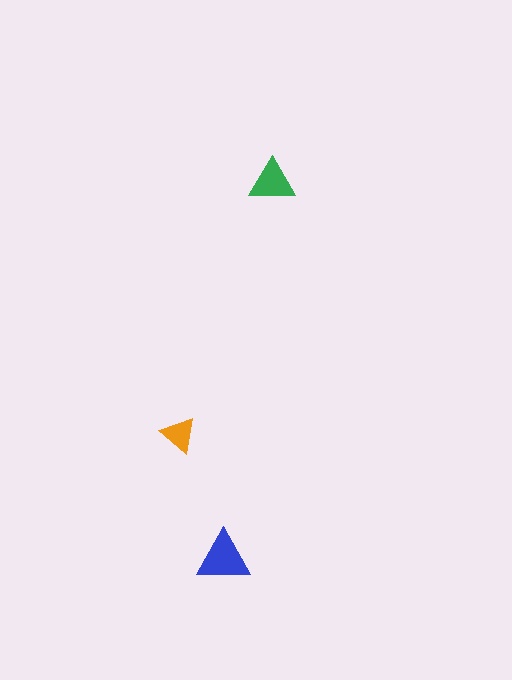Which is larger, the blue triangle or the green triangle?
The blue one.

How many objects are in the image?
There are 3 objects in the image.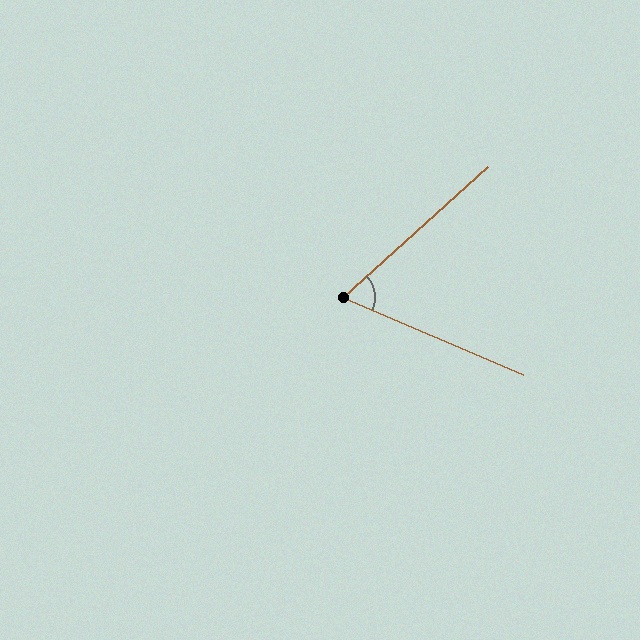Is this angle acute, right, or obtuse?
It is acute.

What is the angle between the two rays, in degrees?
Approximately 65 degrees.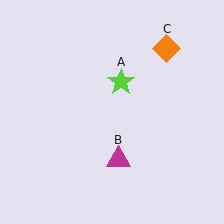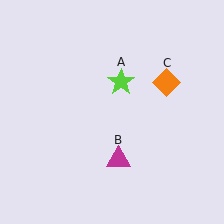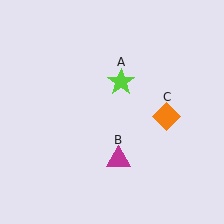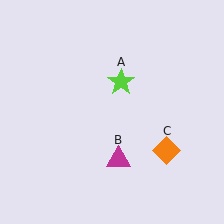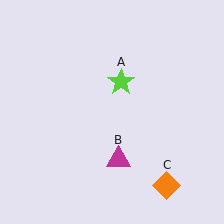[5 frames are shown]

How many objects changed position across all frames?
1 object changed position: orange diamond (object C).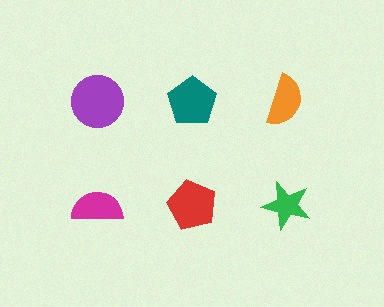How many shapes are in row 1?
3 shapes.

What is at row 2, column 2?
A red pentagon.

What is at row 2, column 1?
A magenta semicircle.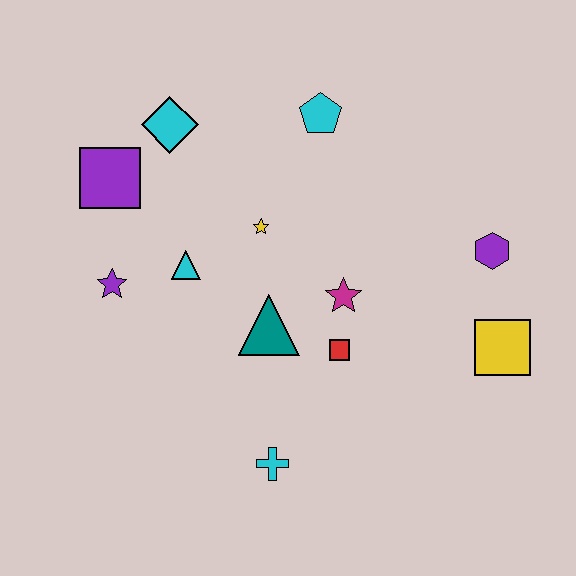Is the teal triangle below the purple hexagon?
Yes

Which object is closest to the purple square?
The cyan diamond is closest to the purple square.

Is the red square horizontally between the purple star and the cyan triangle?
No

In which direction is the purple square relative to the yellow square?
The purple square is to the left of the yellow square.